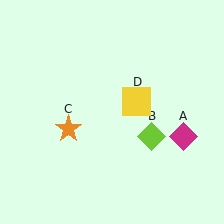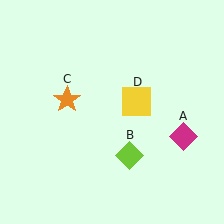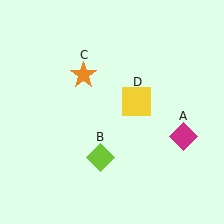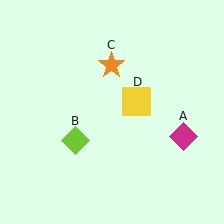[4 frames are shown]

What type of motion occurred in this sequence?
The lime diamond (object B), orange star (object C) rotated clockwise around the center of the scene.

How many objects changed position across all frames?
2 objects changed position: lime diamond (object B), orange star (object C).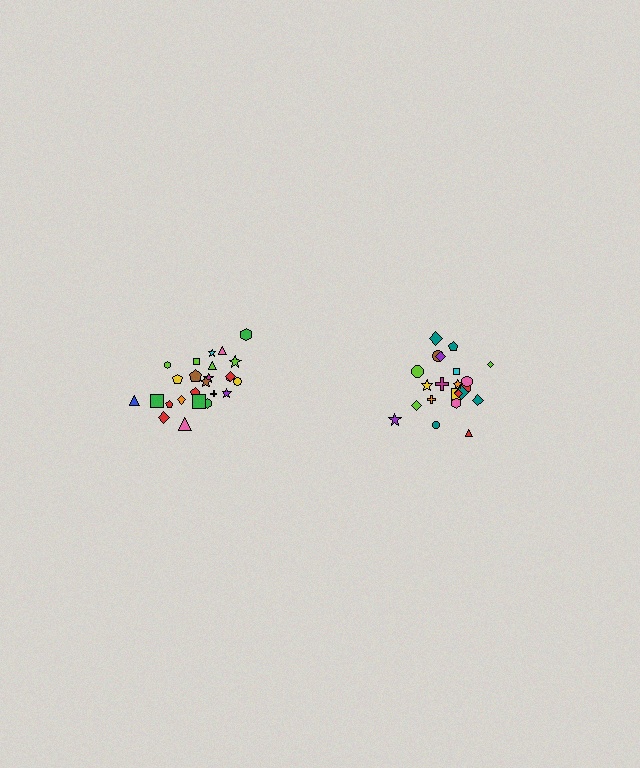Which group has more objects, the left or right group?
The left group.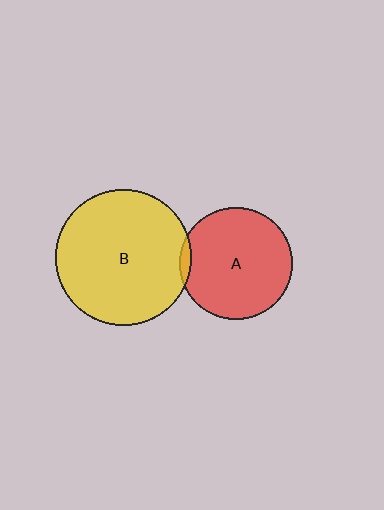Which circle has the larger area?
Circle B (yellow).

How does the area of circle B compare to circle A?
Approximately 1.5 times.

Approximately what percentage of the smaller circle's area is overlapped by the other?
Approximately 5%.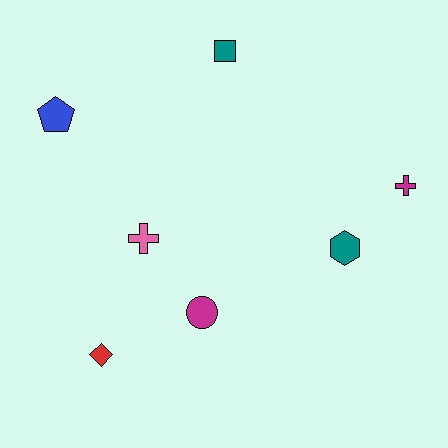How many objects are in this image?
There are 7 objects.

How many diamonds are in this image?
There is 1 diamond.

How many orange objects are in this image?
There are no orange objects.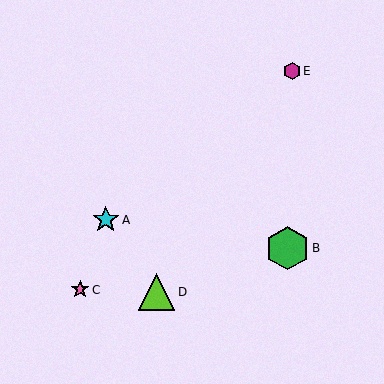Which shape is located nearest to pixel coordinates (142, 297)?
The lime triangle (labeled D) at (157, 292) is nearest to that location.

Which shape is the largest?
The green hexagon (labeled B) is the largest.